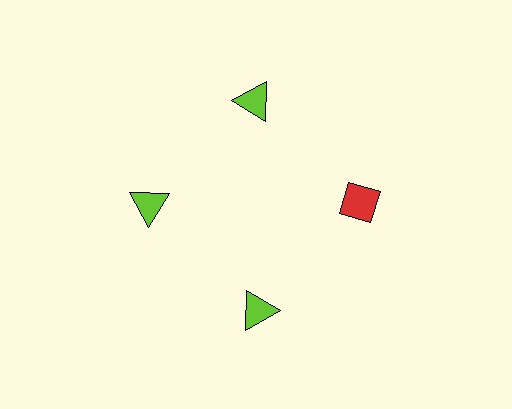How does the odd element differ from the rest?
It differs in both color (red instead of lime) and shape (diamond instead of triangle).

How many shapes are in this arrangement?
There are 4 shapes arranged in a ring pattern.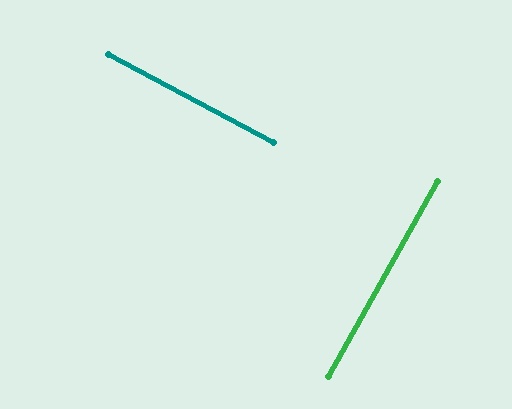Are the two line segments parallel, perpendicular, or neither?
Perpendicular — they meet at approximately 89°.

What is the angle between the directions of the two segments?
Approximately 89 degrees.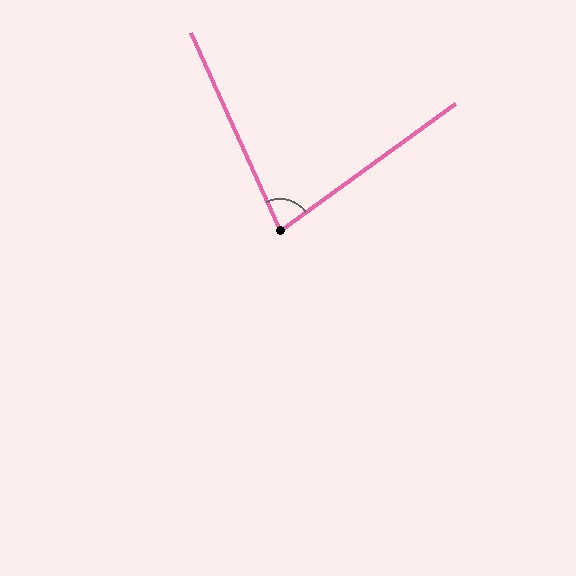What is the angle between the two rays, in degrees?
Approximately 78 degrees.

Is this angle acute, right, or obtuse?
It is acute.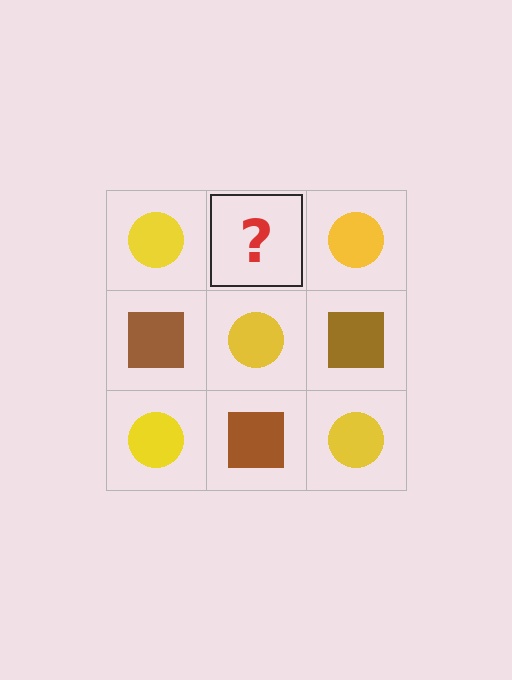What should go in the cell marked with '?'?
The missing cell should contain a brown square.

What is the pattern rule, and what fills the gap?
The rule is that it alternates yellow circle and brown square in a checkerboard pattern. The gap should be filled with a brown square.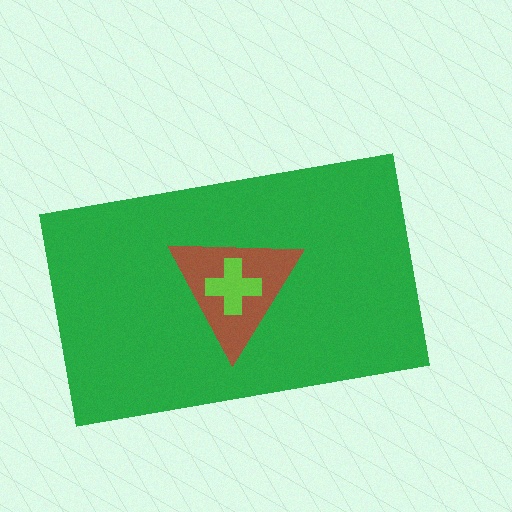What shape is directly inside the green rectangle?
The brown triangle.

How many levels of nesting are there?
3.